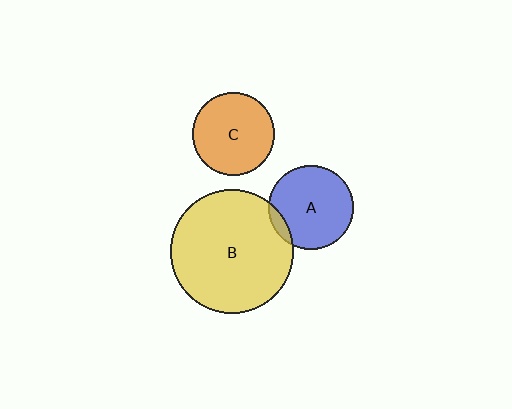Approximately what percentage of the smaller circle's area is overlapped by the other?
Approximately 10%.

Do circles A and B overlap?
Yes.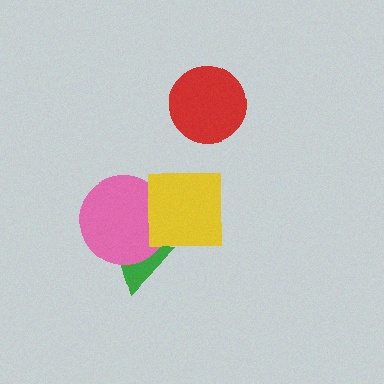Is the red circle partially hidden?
No, no other shape covers it.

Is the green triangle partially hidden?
Yes, it is partially covered by another shape.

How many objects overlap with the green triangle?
1 object overlaps with the green triangle.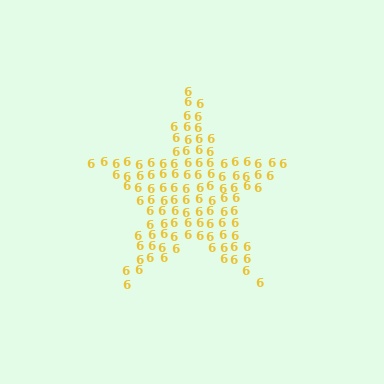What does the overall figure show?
The overall figure shows a star.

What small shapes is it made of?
It is made of small digit 6's.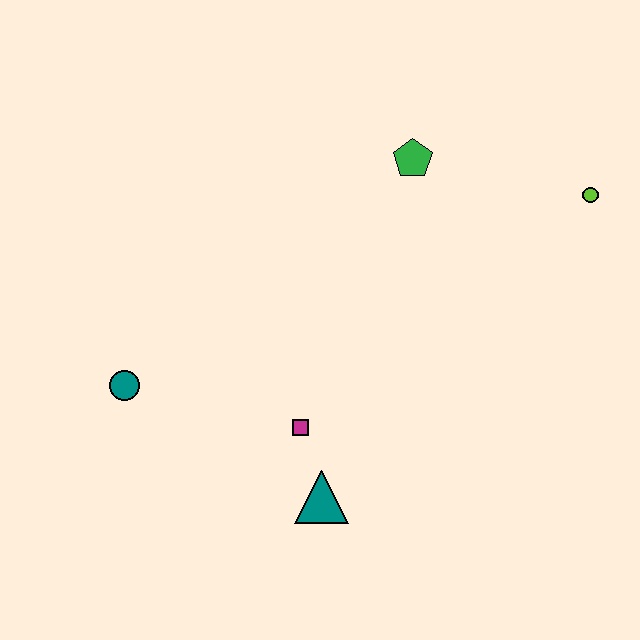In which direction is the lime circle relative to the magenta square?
The lime circle is to the right of the magenta square.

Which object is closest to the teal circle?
The magenta square is closest to the teal circle.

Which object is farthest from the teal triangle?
The lime circle is farthest from the teal triangle.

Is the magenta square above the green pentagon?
No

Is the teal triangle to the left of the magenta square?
No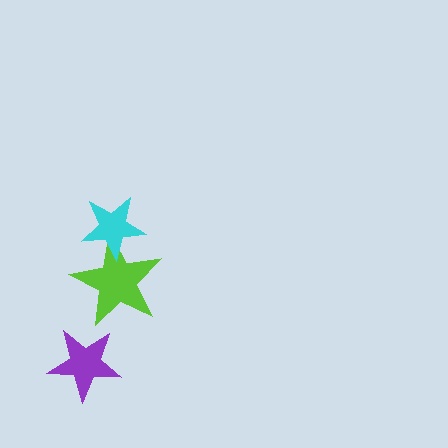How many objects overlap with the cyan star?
1 object overlaps with the cyan star.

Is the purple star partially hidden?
No, no other shape covers it.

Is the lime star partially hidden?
Yes, it is partially covered by another shape.